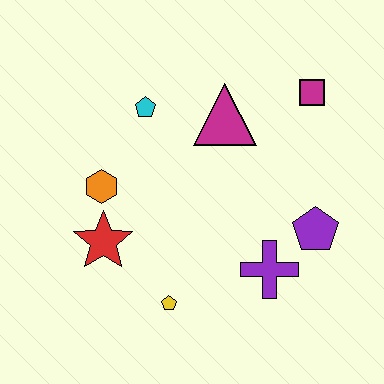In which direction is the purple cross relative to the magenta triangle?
The purple cross is below the magenta triangle.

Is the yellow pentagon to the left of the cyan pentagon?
No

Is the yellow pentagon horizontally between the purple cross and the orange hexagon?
Yes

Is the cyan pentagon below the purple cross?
No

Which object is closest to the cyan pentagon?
The magenta triangle is closest to the cyan pentagon.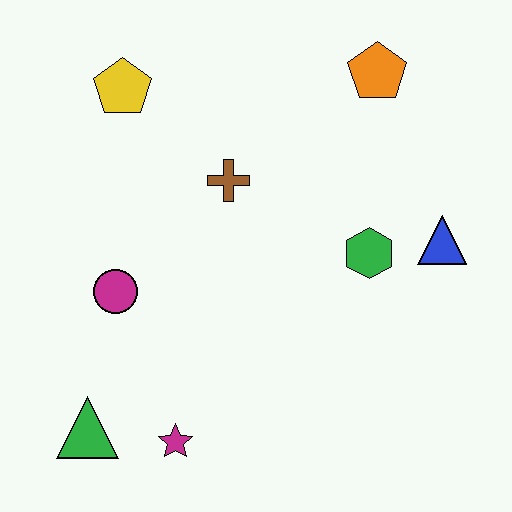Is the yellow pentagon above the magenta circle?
Yes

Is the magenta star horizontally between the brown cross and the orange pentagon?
No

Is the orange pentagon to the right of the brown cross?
Yes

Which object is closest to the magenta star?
The green triangle is closest to the magenta star.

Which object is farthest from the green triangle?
The orange pentagon is farthest from the green triangle.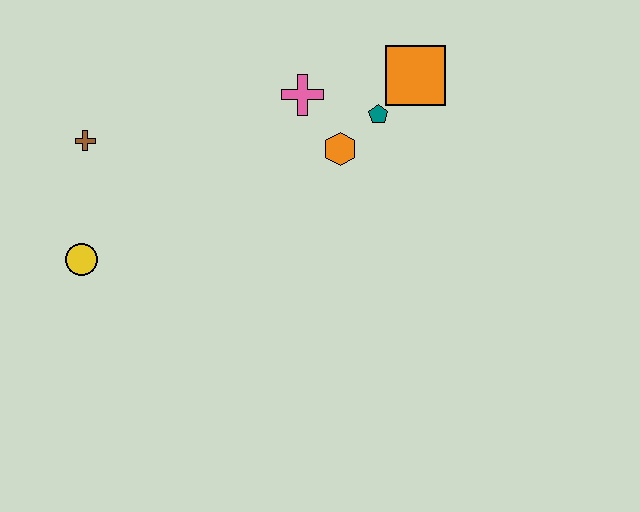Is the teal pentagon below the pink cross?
Yes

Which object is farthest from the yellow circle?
The orange square is farthest from the yellow circle.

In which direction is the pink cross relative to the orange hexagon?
The pink cross is above the orange hexagon.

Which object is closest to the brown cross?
The yellow circle is closest to the brown cross.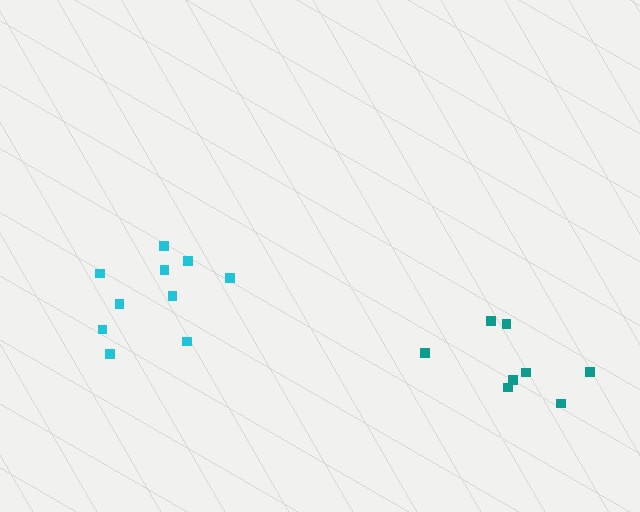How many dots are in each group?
Group 1: 10 dots, Group 2: 8 dots (18 total).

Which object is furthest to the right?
The teal cluster is rightmost.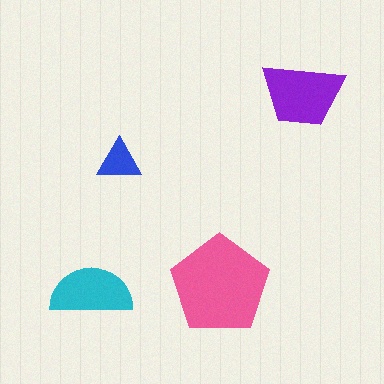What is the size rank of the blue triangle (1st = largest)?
4th.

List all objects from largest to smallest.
The pink pentagon, the purple trapezoid, the cyan semicircle, the blue triangle.